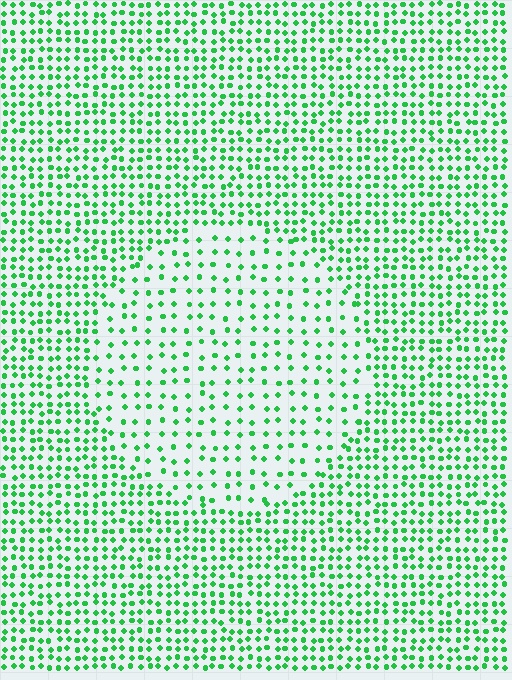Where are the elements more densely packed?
The elements are more densely packed outside the circle boundary.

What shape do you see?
I see a circle.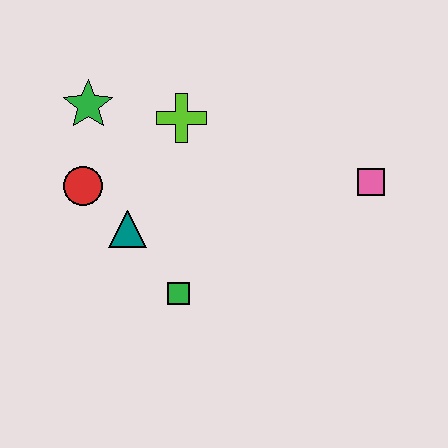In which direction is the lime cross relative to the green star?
The lime cross is to the right of the green star.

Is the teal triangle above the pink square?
No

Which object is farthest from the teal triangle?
The pink square is farthest from the teal triangle.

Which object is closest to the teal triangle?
The red circle is closest to the teal triangle.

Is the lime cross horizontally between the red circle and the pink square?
Yes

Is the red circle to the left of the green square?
Yes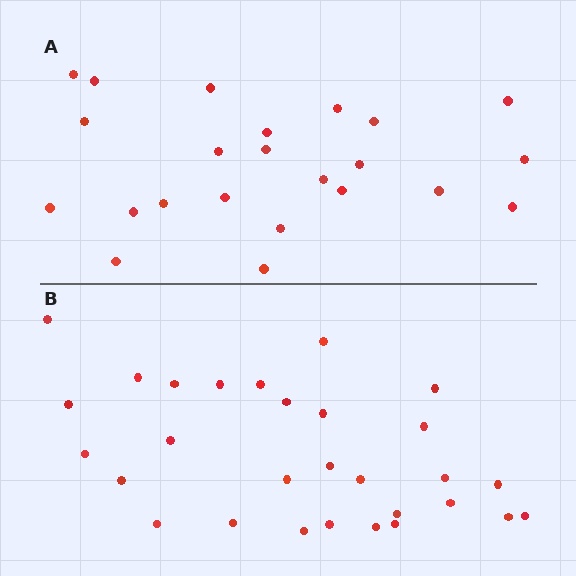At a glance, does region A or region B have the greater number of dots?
Region B (the bottom region) has more dots.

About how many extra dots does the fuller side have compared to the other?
Region B has about 6 more dots than region A.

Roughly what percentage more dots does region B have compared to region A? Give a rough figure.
About 25% more.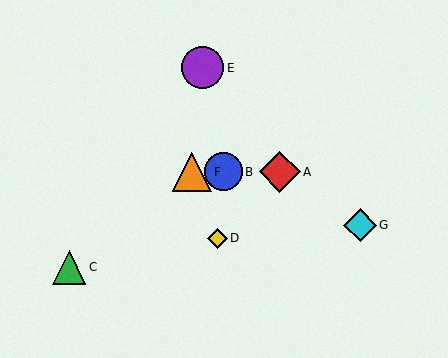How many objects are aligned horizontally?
3 objects (A, B, F) are aligned horizontally.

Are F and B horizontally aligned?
Yes, both are at y≈172.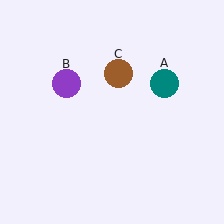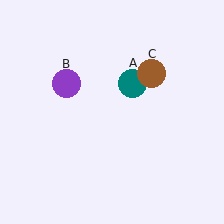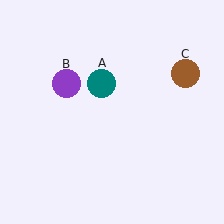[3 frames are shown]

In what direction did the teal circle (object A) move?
The teal circle (object A) moved left.